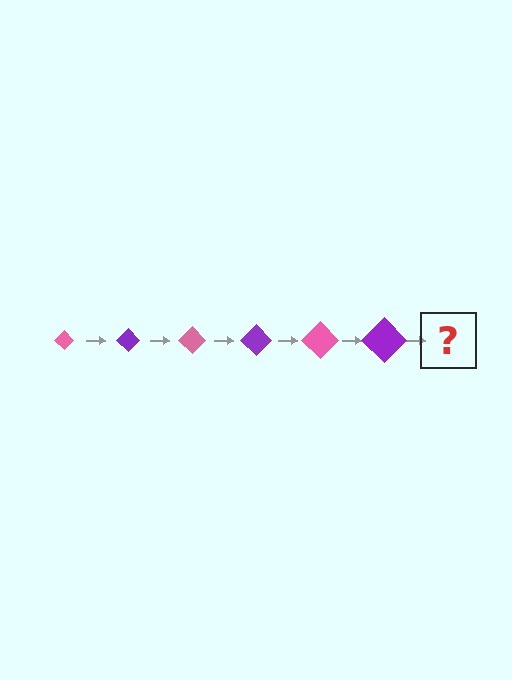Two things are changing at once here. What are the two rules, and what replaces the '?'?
The two rules are that the diamond grows larger each step and the color cycles through pink and purple. The '?' should be a pink diamond, larger than the previous one.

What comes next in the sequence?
The next element should be a pink diamond, larger than the previous one.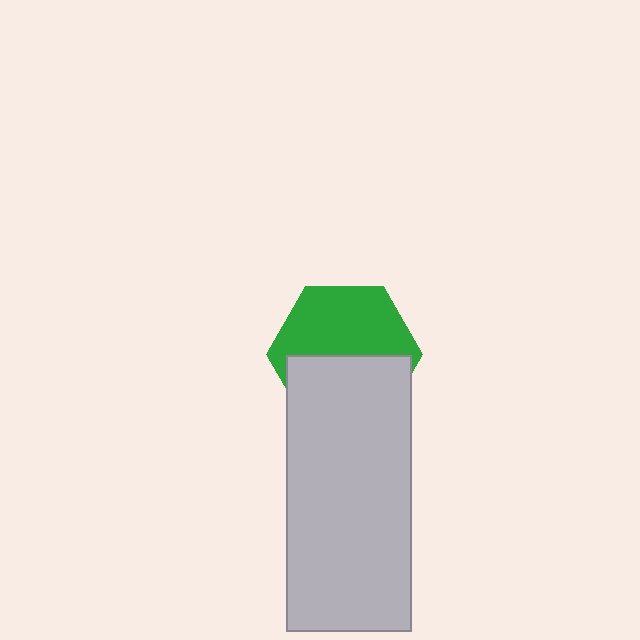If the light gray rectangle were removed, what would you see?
You would see the complete green hexagon.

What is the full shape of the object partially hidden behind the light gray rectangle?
The partially hidden object is a green hexagon.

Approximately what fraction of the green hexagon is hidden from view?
Roughly 46% of the green hexagon is hidden behind the light gray rectangle.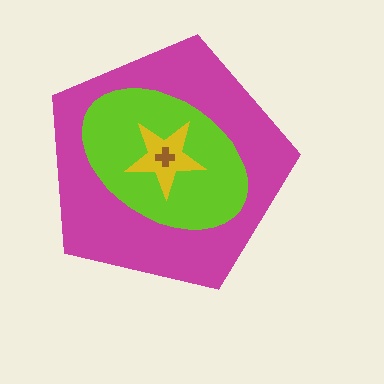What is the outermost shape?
The magenta pentagon.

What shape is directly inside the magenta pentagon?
The lime ellipse.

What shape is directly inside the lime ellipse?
The yellow star.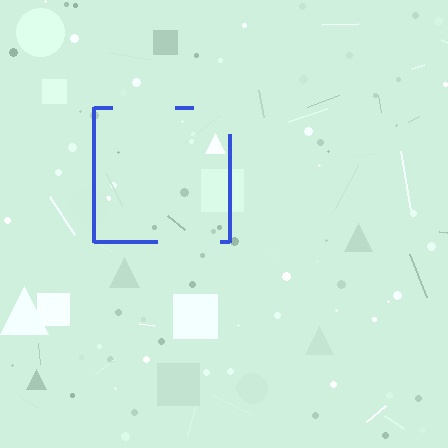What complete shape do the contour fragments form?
The contour fragments form a square.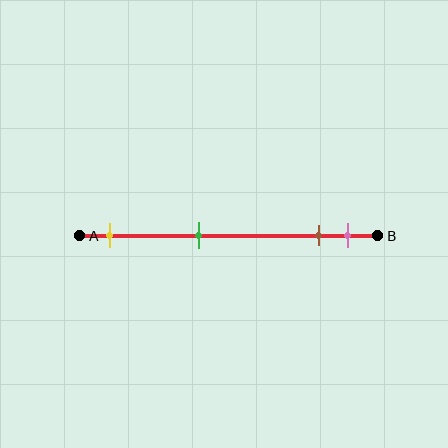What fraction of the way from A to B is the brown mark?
The brown mark is approximately 80% (0.8) of the way from A to B.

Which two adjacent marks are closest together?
The brown and pink marks are the closest adjacent pair.